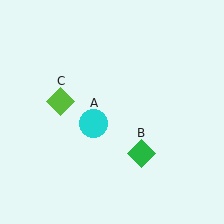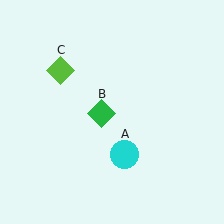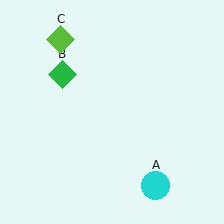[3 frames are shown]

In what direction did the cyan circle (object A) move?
The cyan circle (object A) moved down and to the right.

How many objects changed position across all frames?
3 objects changed position: cyan circle (object A), green diamond (object B), lime diamond (object C).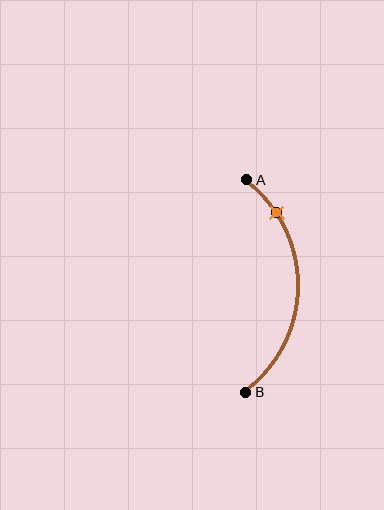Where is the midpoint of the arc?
The arc midpoint is the point on the curve farthest from the straight line joining A and B. It sits to the right of that line.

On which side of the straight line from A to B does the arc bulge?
The arc bulges to the right of the straight line connecting A and B.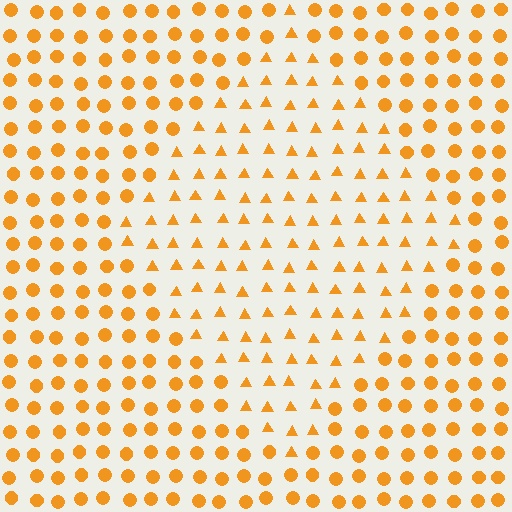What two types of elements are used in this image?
The image uses triangles inside the diamond region and circles outside it.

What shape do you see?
I see a diamond.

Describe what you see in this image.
The image is filled with small orange elements arranged in a uniform grid. A diamond-shaped region contains triangles, while the surrounding area contains circles. The boundary is defined purely by the change in element shape.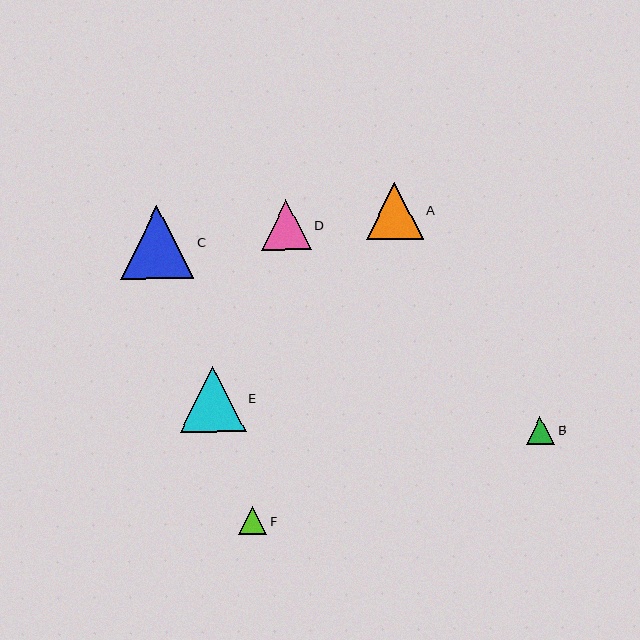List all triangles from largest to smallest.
From largest to smallest: C, E, A, D, F, B.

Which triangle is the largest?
Triangle C is the largest with a size of approximately 73 pixels.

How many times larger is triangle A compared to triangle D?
Triangle A is approximately 1.1 times the size of triangle D.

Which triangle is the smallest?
Triangle B is the smallest with a size of approximately 28 pixels.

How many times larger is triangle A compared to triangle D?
Triangle A is approximately 1.1 times the size of triangle D.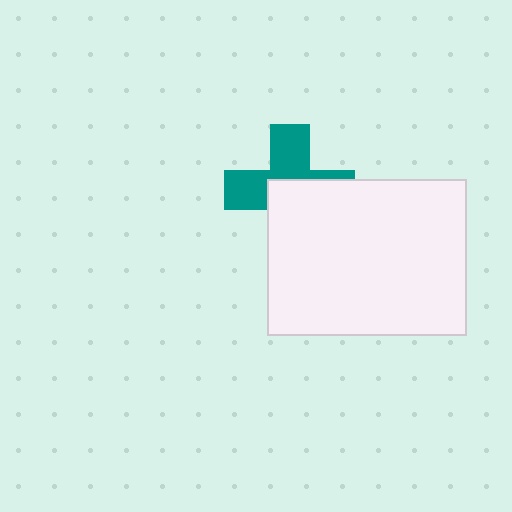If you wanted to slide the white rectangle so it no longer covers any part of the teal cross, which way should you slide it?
Slide it toward the lower-right — that is the most direct way to separate the two shapes.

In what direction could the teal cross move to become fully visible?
The teal cross could move toward the upper-left. That would shift it out from behind the white rectangle entirely.